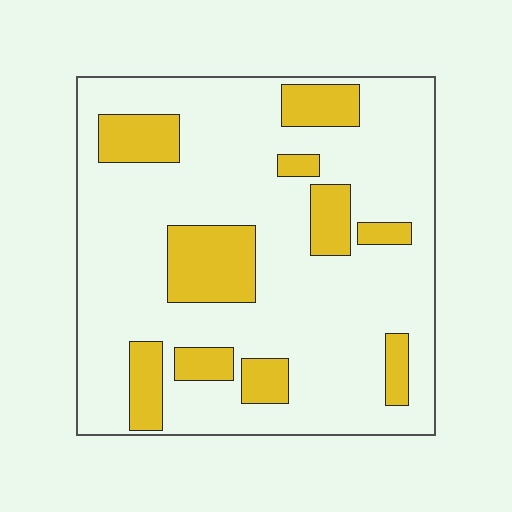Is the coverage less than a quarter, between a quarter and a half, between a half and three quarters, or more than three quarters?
Less than a quarter.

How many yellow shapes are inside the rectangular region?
10.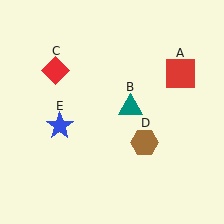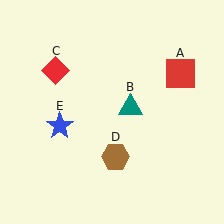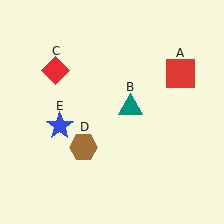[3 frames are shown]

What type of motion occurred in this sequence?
The brown hexagon (object D) rotated clockwise around the center of the scene.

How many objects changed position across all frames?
1 object changed position: brown hexagon (object D).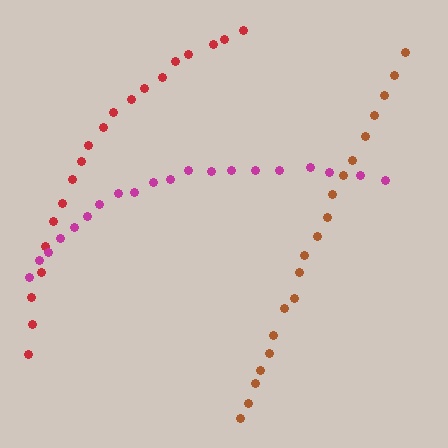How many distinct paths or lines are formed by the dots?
There are 3 distinct paths.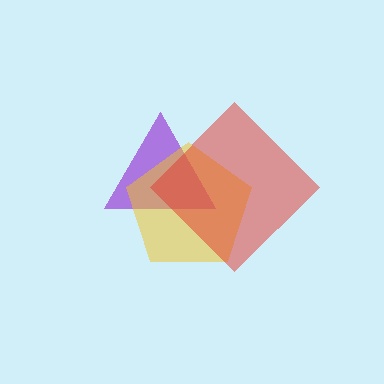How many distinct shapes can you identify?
There are 3 distinct shapes: a purple triangle, a yellow pentagon, a red diamond.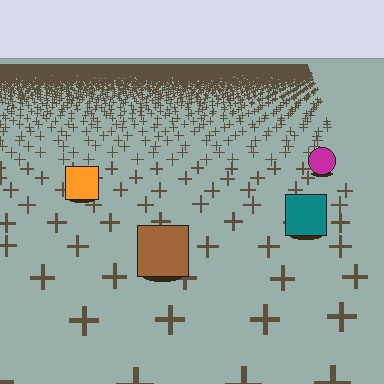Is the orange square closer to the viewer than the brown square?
No. The brown square is closer — you can tell from the texture gradient: the ground texture is coarser near it.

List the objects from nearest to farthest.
From nearest to farthest: the brown square, the teal square, the orange square, the magenta circle.